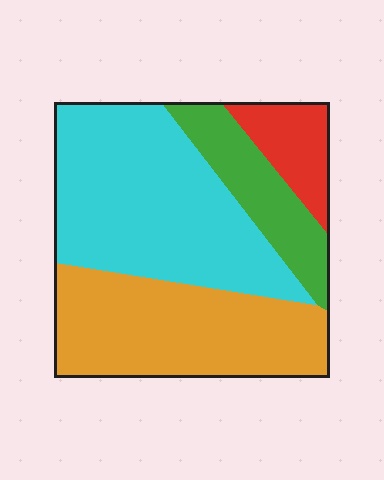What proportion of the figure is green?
Green covers roughly 15% of the figure.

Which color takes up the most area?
Cyan, at roughly 40%.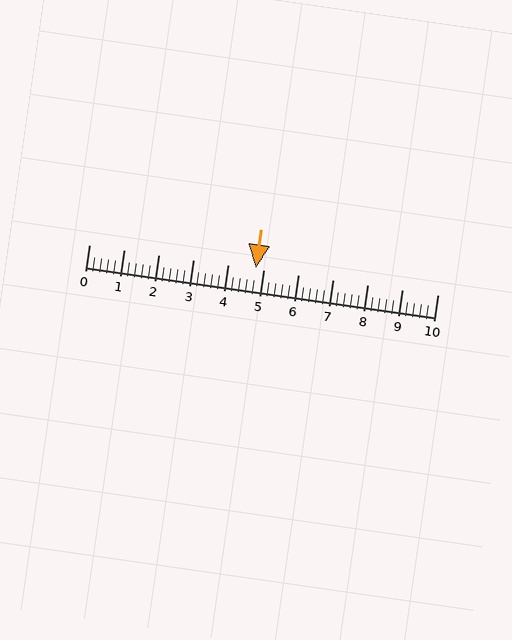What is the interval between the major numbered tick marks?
The major tick marks are spaced 1 units apart.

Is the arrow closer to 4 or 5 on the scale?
The arrow is closer to 5.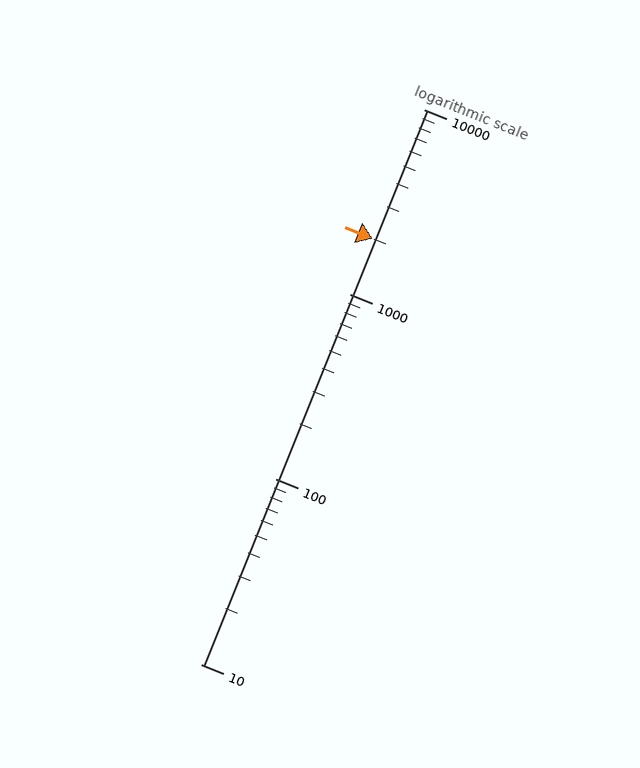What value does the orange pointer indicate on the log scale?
The pointer indicates approximately 2000.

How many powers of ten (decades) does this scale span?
The scale spans 3 decades, from 10 to 10000.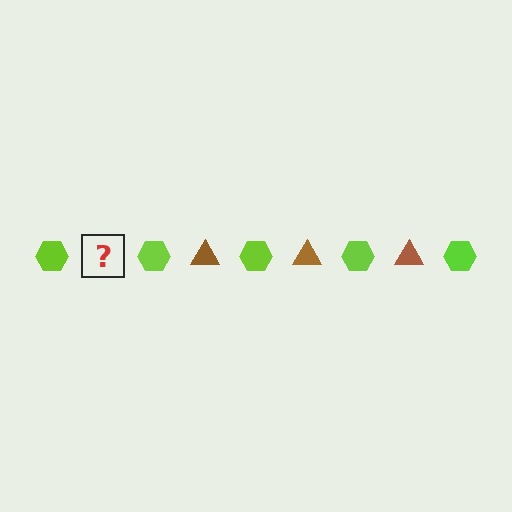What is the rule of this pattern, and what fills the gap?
The rule is that the pattern alternates between lime hexagon and brown triangle. The gap should be filled with a brown triangle.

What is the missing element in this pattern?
The missing element is a brown triangle.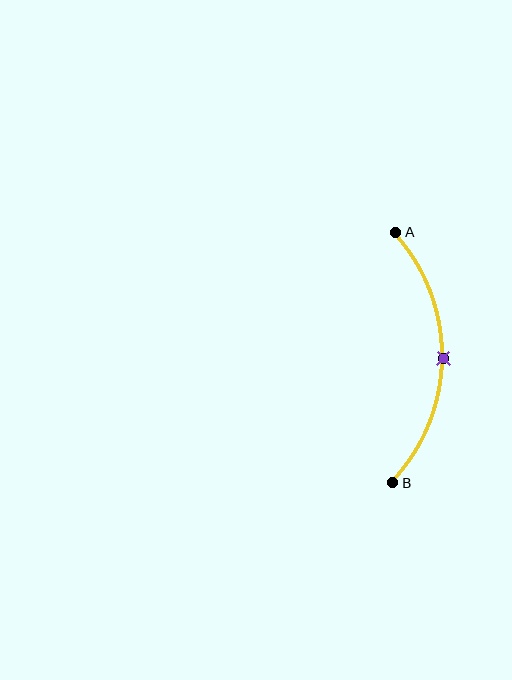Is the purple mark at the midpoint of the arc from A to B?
Yes. The purple mark lies on the arc at equal arc-length from both A and B — it is the arc midpoint.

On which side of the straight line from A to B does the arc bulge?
The arc bulges to the right of the straight line connecting A and B.